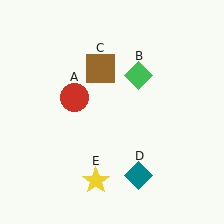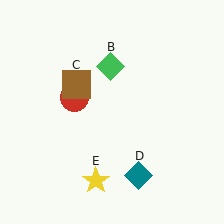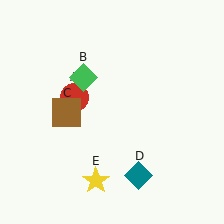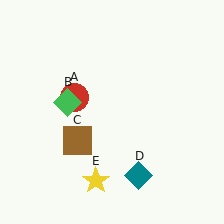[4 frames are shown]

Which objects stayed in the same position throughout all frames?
Red circle (object A) and teal diamond (object D) and yellow star (object E) remained stationary.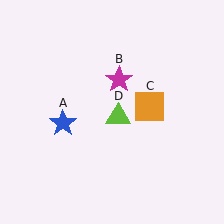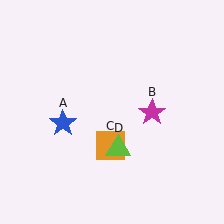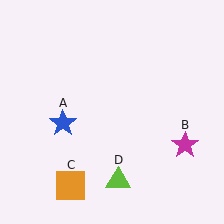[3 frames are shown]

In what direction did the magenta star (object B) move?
The magenta star (object B) moved down and to the right.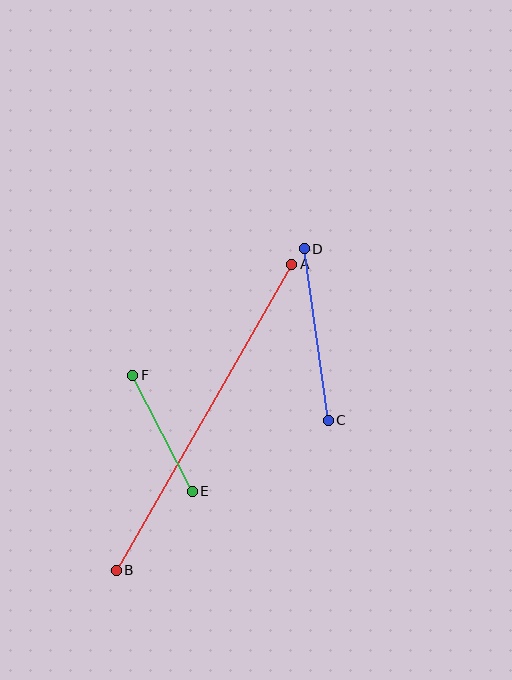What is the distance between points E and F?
The distance is approximately 131 pixels.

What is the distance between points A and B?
The distance is approximately 353 pixels.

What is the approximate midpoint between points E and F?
The midpoint is at approximately (162, 433) pixels.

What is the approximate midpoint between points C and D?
The midpoint is at approximately (316, 334) pixels.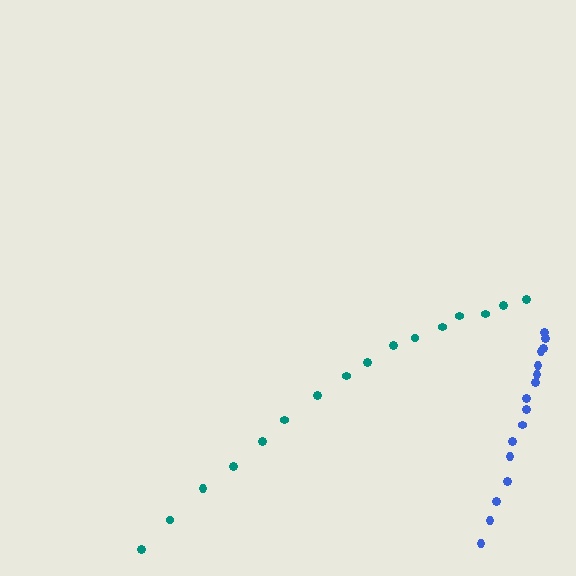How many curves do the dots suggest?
There are 2 distinct paths.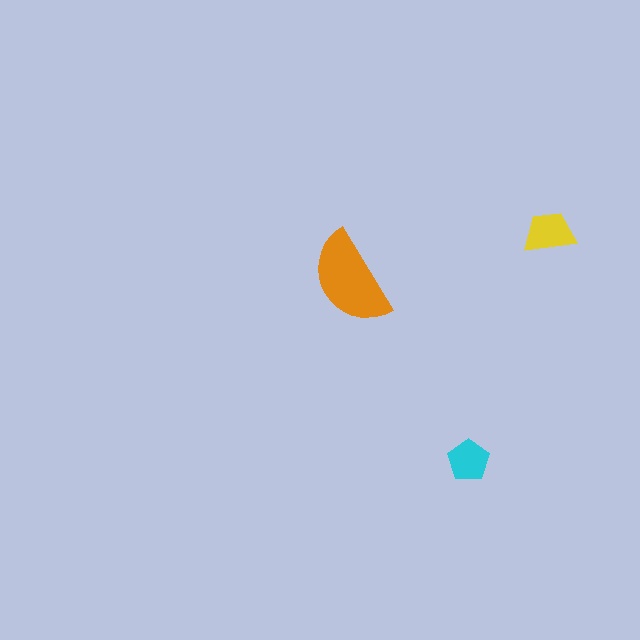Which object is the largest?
The orange semicircle.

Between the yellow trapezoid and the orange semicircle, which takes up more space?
The orange semicircle.